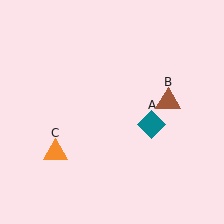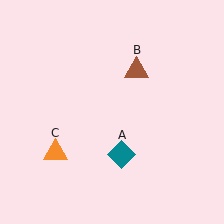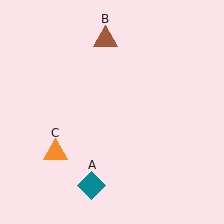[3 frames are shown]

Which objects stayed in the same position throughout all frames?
Orange triangle (object C) remained stationary.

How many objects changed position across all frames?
2 objects changed position: teal diamond (object A), brown triangle (object B).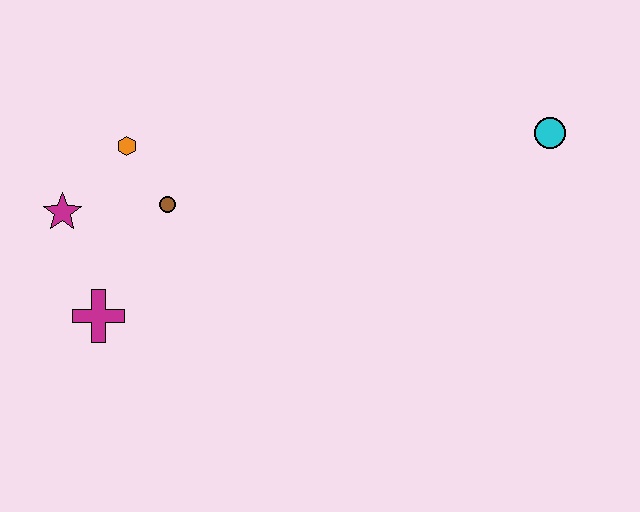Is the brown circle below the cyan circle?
Yes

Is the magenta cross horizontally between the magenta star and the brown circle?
Yes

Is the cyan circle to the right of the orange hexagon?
Yes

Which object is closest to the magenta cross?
The magenta star is closest to the magenta cross.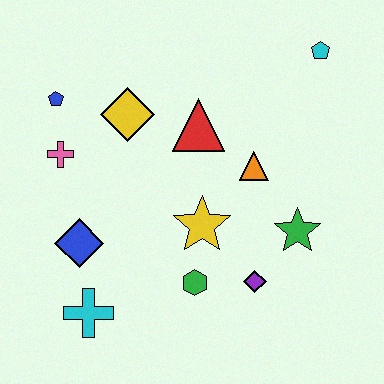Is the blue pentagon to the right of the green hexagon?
No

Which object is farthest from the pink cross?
The cyan pentagon is farthest from the pink cross.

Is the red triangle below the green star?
No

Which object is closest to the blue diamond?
The cyan cross is closest to the blue diamond.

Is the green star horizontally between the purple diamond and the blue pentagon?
No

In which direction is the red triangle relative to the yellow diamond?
The red triangle is to the right of the yellow diamond.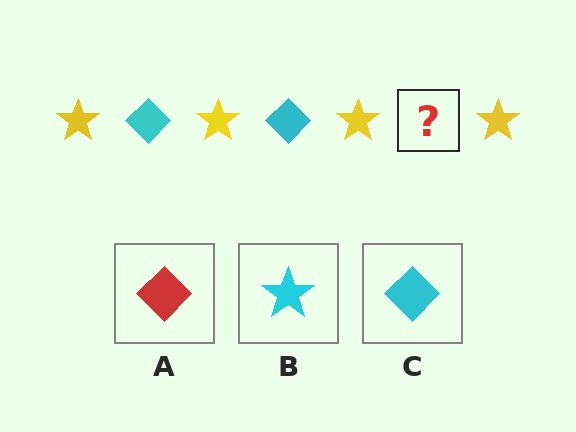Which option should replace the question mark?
Option C.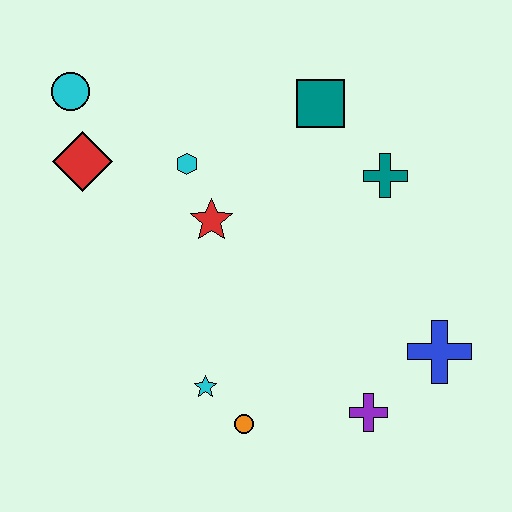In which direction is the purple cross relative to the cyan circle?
The purple cross is below the cyan circle.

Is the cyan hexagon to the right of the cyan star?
No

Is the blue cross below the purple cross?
No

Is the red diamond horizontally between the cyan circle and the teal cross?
Yes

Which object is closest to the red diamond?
The cyan circle is closest to the red diamond.